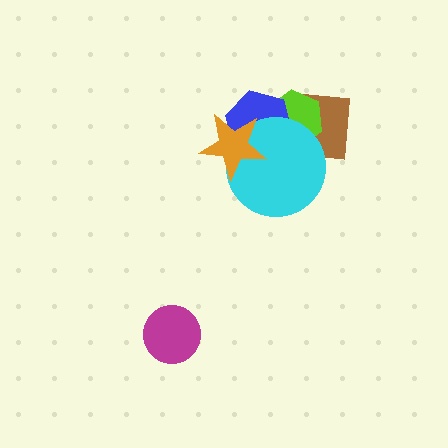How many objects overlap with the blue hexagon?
4 objects overlap with the blue hexagon.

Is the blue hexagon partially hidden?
Yes, it is partially covered by another shape.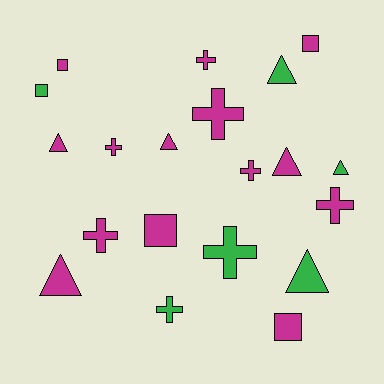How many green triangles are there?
There are 3 green triangles.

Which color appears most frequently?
Magenta, with 14 objects.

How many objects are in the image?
There are 20 objects.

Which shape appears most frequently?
Cross, with 8 objects.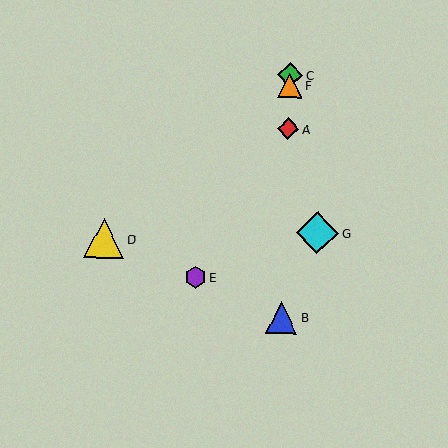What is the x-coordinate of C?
Object C is at x≈290.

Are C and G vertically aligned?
No, C is at x≈290 and G is at x≈317.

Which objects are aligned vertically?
Objects A, B, C, F are aligned vertically.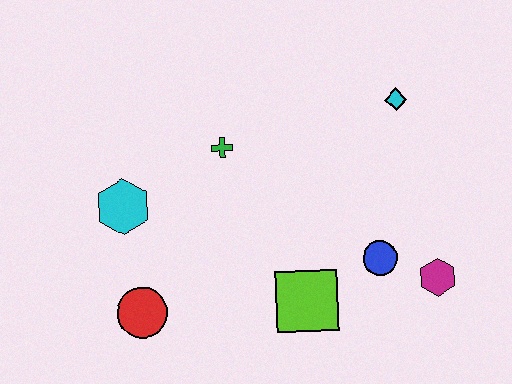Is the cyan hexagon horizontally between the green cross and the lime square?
No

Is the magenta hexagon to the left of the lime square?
No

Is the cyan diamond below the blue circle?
No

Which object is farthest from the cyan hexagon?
The magenta hexagon is farthest from the cyan hexagon.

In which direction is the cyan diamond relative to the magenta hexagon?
The cyan diamond is above the magenta hexagon.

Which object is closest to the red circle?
The cyan hexagon is closest to the red circle.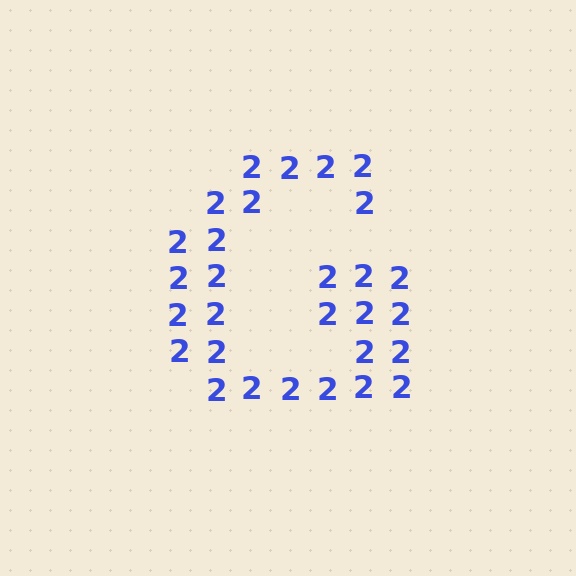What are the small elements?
The small elements are digit 2's.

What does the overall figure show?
The overall figure shows the letter G.